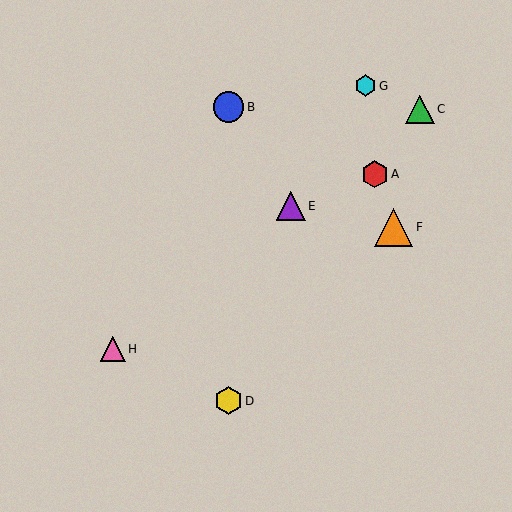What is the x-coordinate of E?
Object E is at x≈291.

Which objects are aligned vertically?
Objects B, D are aligned vertically.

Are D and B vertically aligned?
Yes, both are at x≈229.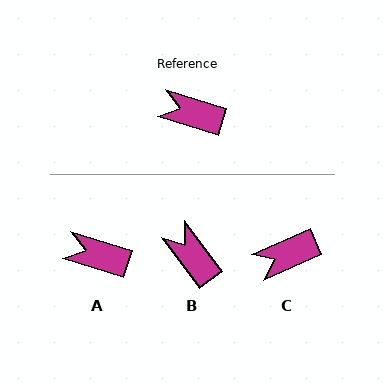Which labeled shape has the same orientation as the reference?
A.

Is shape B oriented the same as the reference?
No, it is off by about 37 degrees.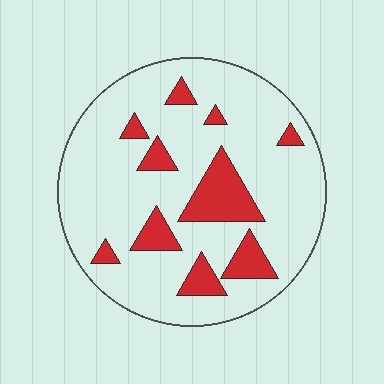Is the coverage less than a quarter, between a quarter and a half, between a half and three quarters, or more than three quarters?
Less than a quarter.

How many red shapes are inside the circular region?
10.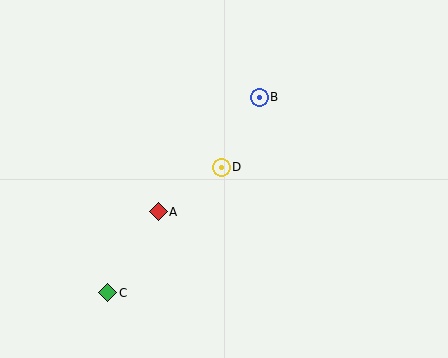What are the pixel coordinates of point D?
Point D is at (221, 167).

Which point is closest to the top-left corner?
Point A is closest to the top-left corner.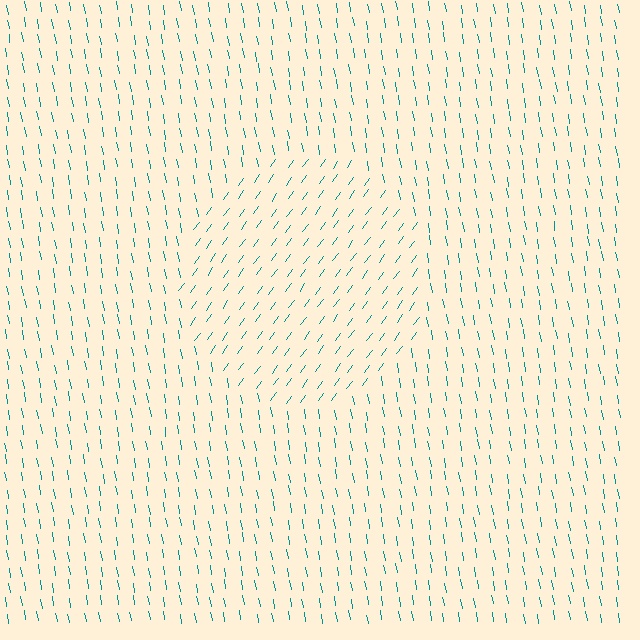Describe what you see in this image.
The image is filled with small teal line segments. A circle region in the image has lines oriented differently from the surrounding lines, creating a visible texture boundary.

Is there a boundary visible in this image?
Yes, there is a texture boundary formed by a change in line orientation.